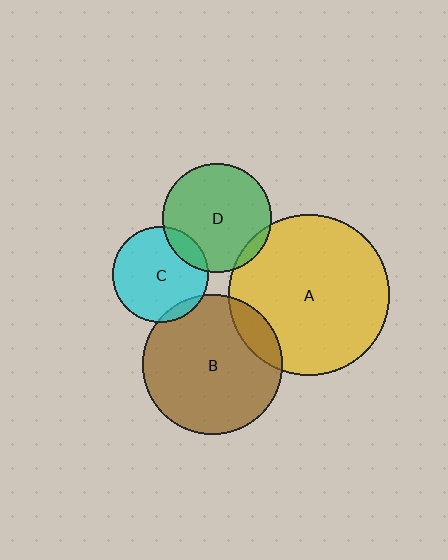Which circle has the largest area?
Circle A (yellow).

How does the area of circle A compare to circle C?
Approximately 2.8 times.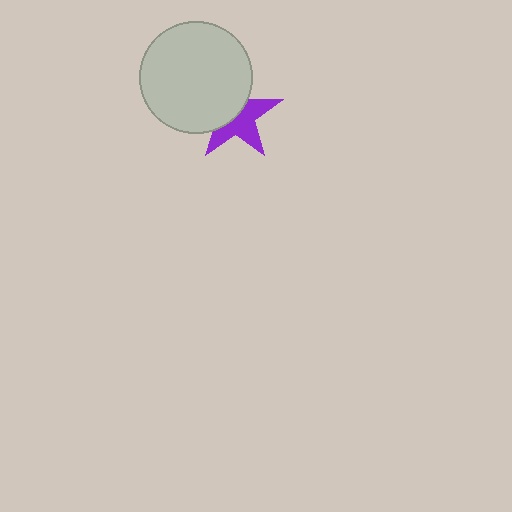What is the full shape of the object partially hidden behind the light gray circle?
The partially hidden object is a purple star.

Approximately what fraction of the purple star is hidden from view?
Roughly 47% of the purple star is hidden behind the light gray circle.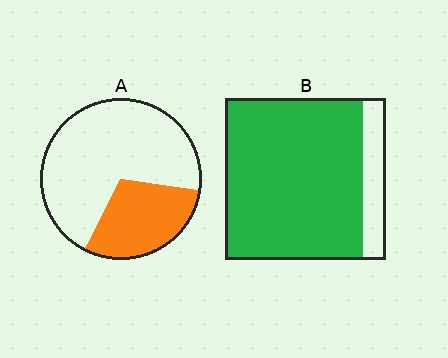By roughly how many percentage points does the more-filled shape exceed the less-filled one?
By roughly 55 percentage points (B over A).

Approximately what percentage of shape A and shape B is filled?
A is approximately 30% and B is approximately 85%.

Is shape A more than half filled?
No.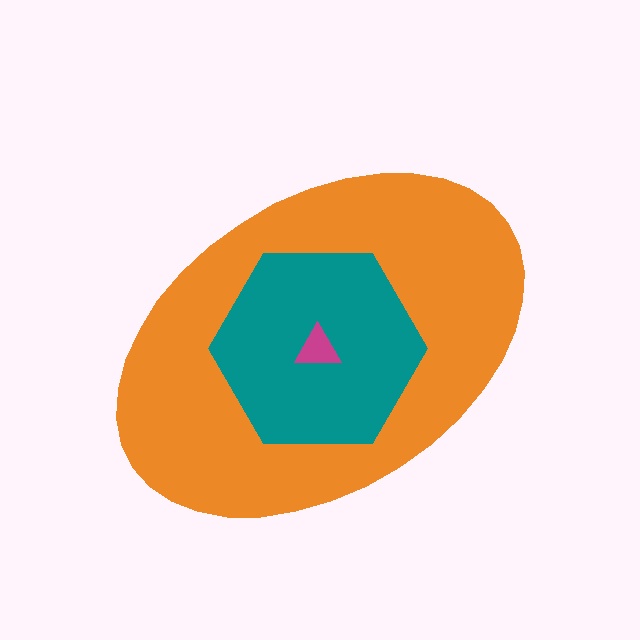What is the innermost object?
The magenta triangle.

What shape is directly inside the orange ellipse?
The teal hexagon.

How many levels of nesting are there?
3.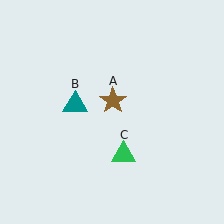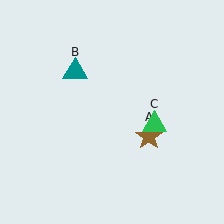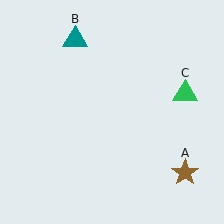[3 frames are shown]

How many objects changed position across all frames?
3 objects changed position: brown star (object A), teal triangle (object B), green triangle (object C).